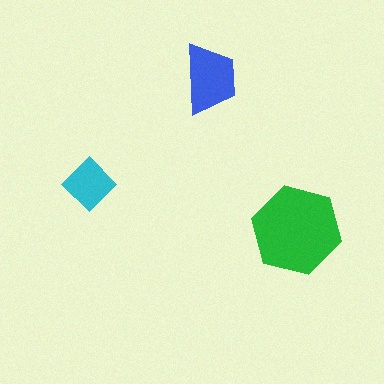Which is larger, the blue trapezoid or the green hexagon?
The green hexagon.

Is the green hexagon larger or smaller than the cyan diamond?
Larger.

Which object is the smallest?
The cyan diamond.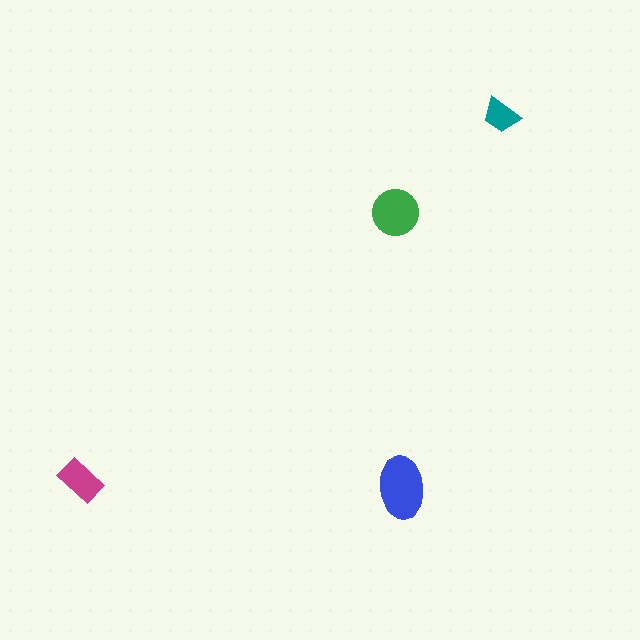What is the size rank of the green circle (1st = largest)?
2nd.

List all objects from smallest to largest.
The teal trapezoid, the magenta rectangle, the green circle, the blue ellipse.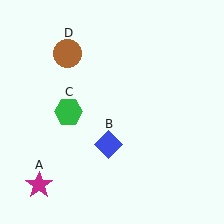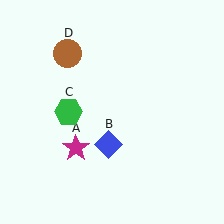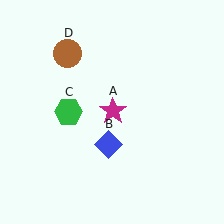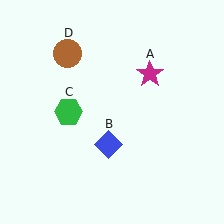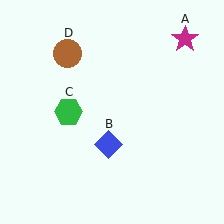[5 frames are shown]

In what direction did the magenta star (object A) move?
The magenta star (object A) moved up and to the right.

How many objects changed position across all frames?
1 object changed position: magenta star (object A).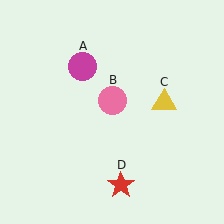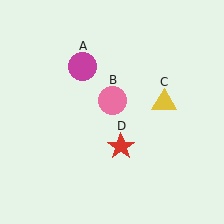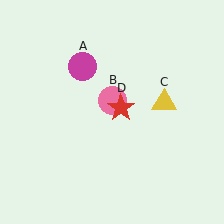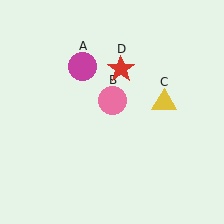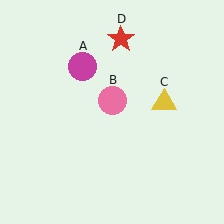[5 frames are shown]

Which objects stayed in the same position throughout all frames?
Magenta circle (object A) and pink circle (object B) and yellow triangle (object C) remained stationary.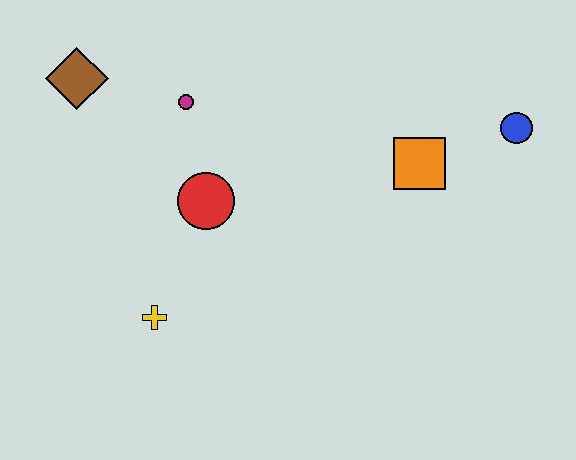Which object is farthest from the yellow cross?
The blue circle is farthest from the yellow cross.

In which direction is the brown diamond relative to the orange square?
The brown diamond is to the left of the orange square.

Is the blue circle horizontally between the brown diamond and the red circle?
No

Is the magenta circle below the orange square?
No